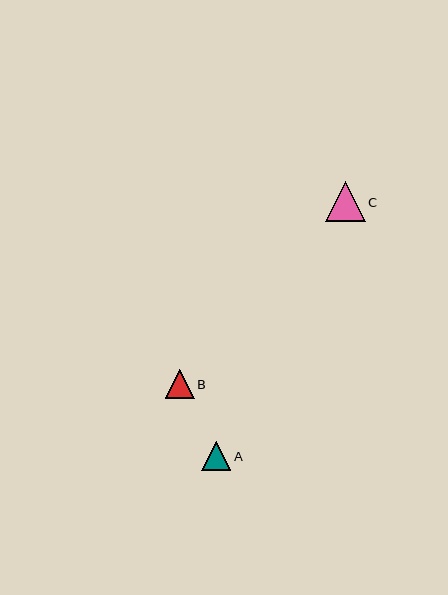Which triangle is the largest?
Triangle C is the largest with a size of approximately 40 pixels.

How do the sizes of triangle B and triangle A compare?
Triangle B and triangle A are approximately the same size.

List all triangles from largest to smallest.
From largest to smallest: C, B, A.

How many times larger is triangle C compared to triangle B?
Triangle C is approximately 1.4 times the size of triangle B.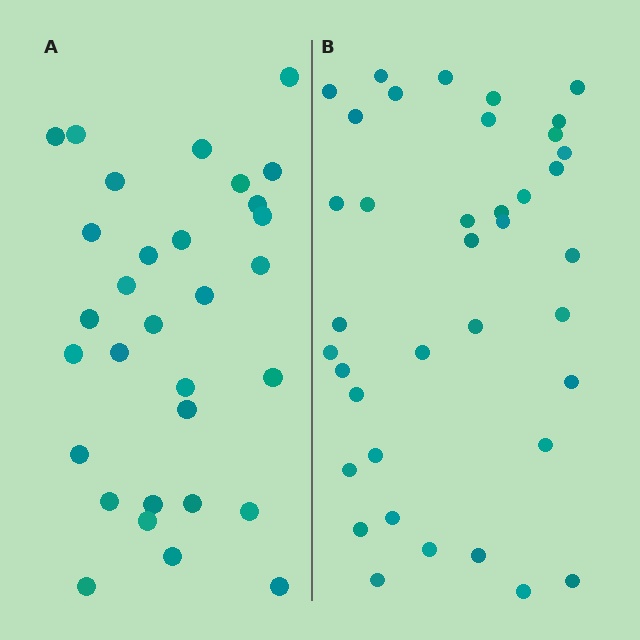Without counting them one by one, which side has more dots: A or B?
Region B (the right region) has more dots.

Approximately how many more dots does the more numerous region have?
Region B has roughly 8 or so more dots than region A.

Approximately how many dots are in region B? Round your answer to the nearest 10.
About 40 dots. (The exact count is 38, which rounds to 40.)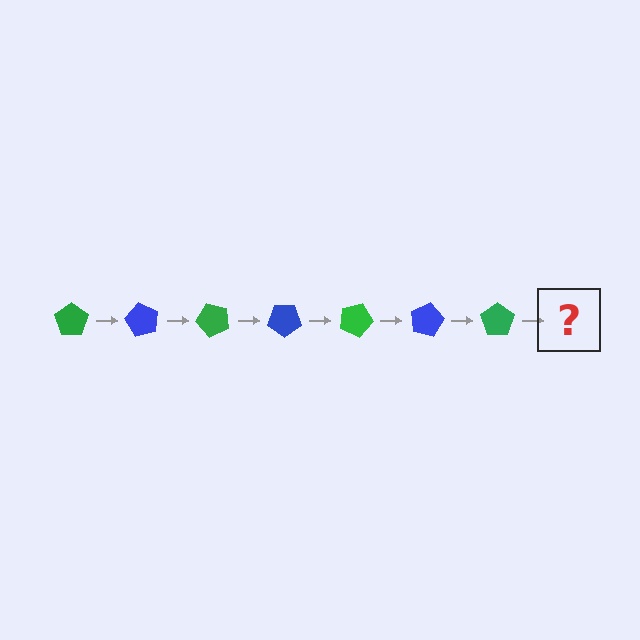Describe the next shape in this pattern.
It should be a blue pentagon, rotated 420 degrees from the start.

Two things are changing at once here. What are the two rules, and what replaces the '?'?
The two rules are that it rotates 60 degrees each step and the color cycles through green and blue. The '?' should be a blue pentagon, rotated 420 degrees from the start.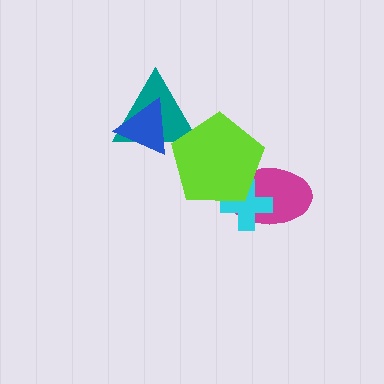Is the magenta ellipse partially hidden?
Yes, it is partially covered by another shape.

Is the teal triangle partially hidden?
Yes, it is partially covered by another shape.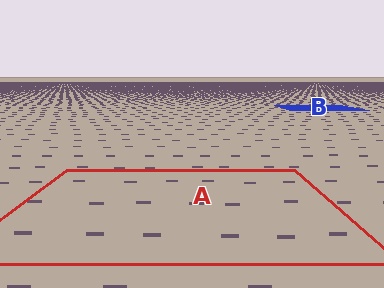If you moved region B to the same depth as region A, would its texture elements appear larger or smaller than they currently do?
They would appear larger. At a closer depth, the same texture elements are projected at a bigger on-screen size.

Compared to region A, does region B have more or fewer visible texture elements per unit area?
Region B has more texture elements per unit area — they are packed more densely because it is farther away.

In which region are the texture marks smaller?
The texture marks are smaller in region B, because it is farther away.